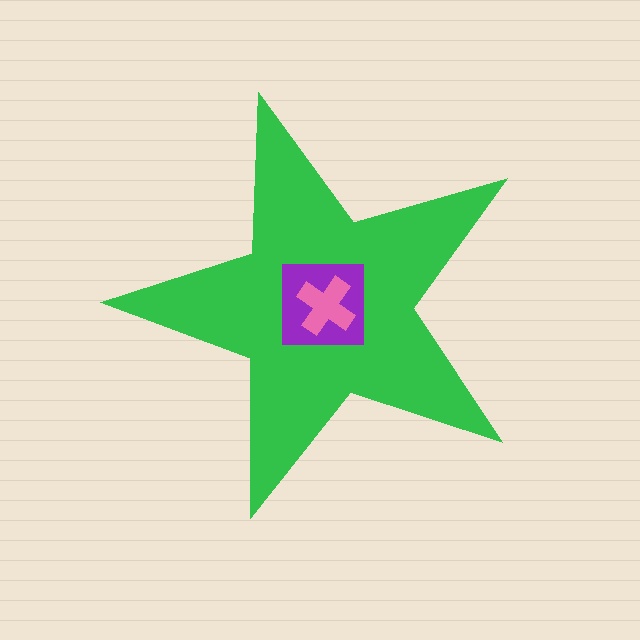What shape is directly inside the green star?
The purple square.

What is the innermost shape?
The pink cross.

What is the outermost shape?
The green star.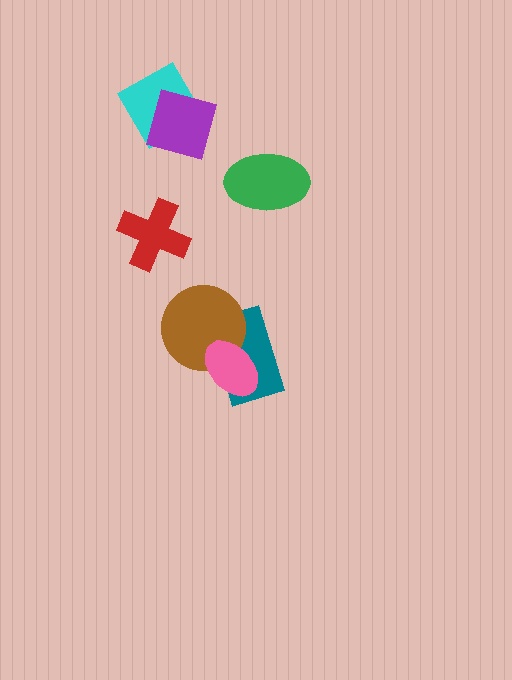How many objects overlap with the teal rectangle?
2 objects overlap with the teal rectangle.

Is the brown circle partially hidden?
Yes, it is partially covered by another shape.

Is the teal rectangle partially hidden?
Yes, it is partially covered by another shape.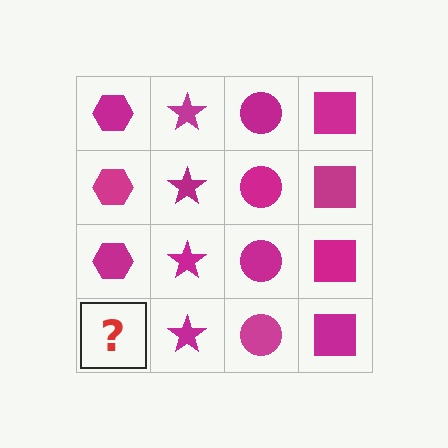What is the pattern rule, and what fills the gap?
The rule is that each column has a consistent shape. The gap should be filled with a magenta hexagon.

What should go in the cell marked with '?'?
The missing cell should contain a magenta hexagon.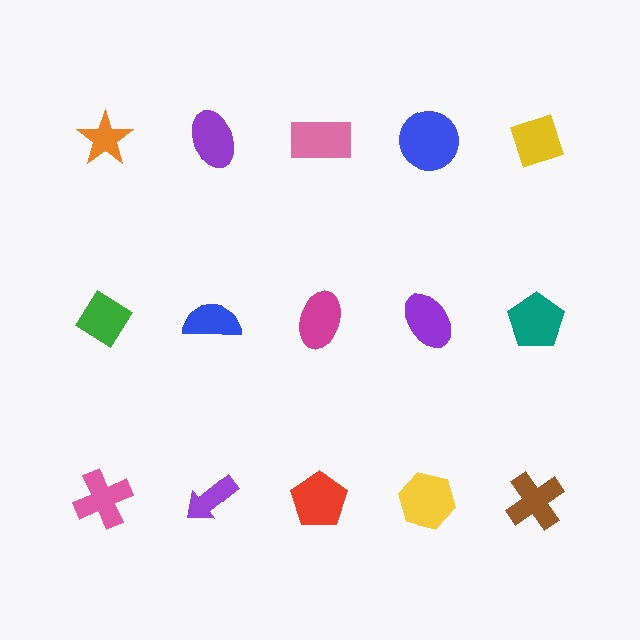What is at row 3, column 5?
A brown cross.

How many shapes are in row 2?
5 shapes.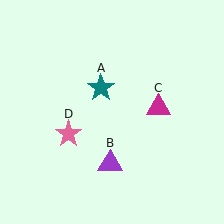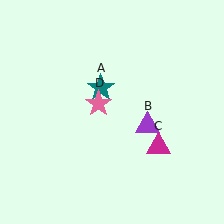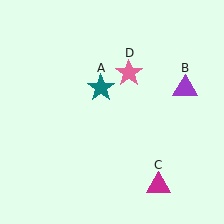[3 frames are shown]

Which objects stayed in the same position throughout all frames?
Teal star (object A) remained stationary.